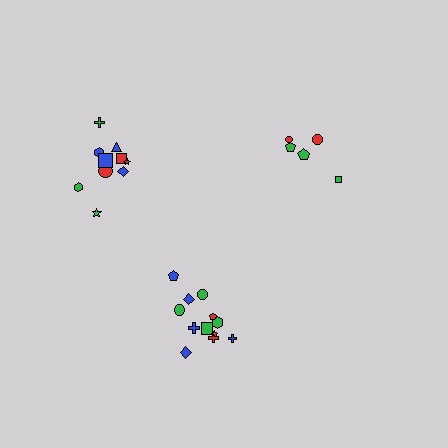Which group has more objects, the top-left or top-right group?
The top-left group.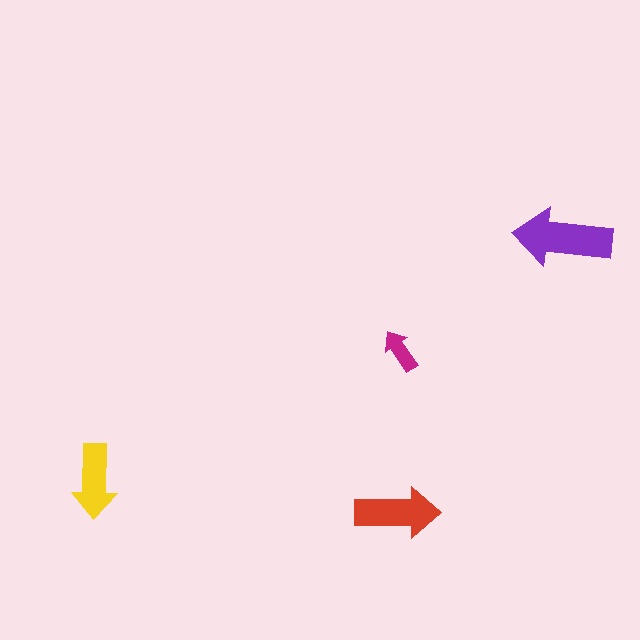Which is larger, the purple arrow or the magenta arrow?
The purple one.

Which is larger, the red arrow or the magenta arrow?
The red one.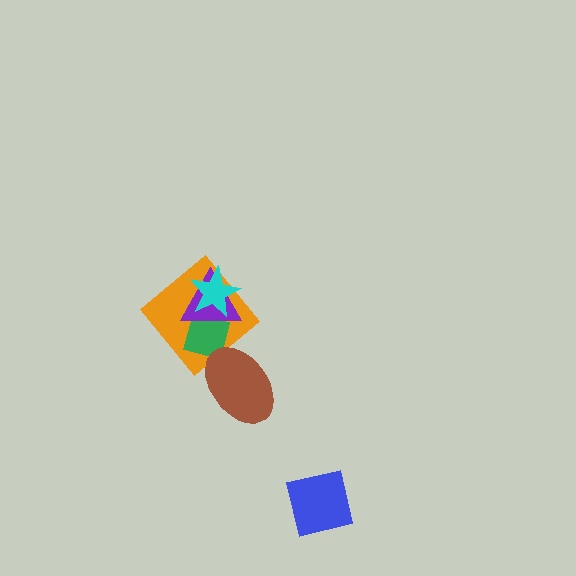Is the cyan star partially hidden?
No, no other shape covers it.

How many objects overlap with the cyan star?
3 objects overlap with the cyan star.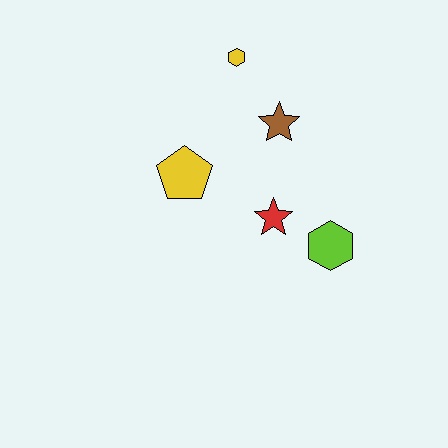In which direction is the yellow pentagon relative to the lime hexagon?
The yellow pentagon is to the left of the lime hexagon.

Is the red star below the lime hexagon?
No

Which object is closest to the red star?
The lime hexagon is closest to the red star.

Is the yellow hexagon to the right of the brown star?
No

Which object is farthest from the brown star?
The lime hexagon is farthest from the brown star.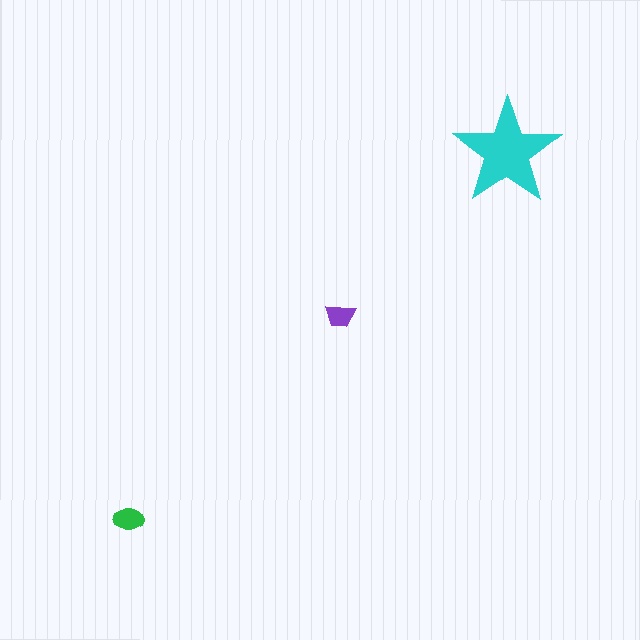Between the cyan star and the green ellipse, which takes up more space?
The cyan star.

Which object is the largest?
The cyan star.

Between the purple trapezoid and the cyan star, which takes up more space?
The cyan star.